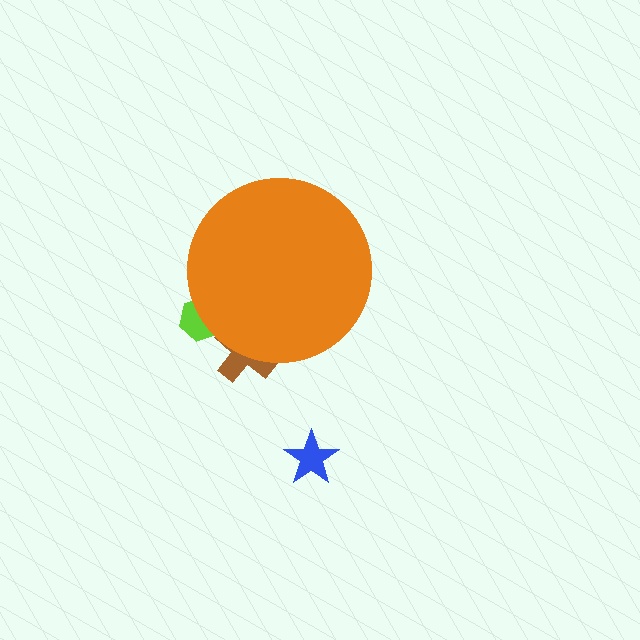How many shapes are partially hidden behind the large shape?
2 shapes are partially hidden.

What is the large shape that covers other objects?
An orange circle.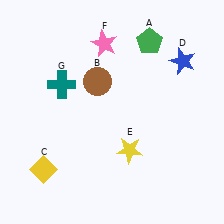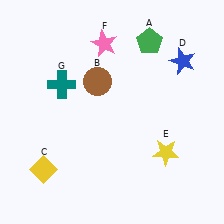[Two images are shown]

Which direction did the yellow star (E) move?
The yellow star (E) moved right.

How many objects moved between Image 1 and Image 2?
1 object moved between the two images.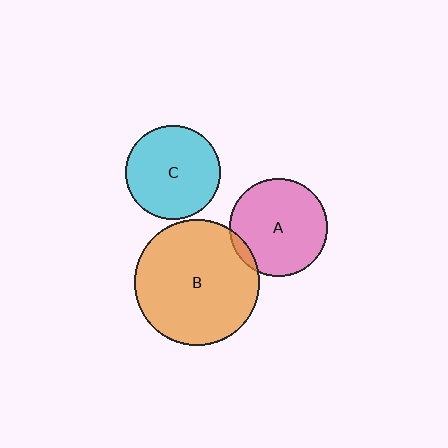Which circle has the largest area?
Circle B (orange).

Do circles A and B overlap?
Yes.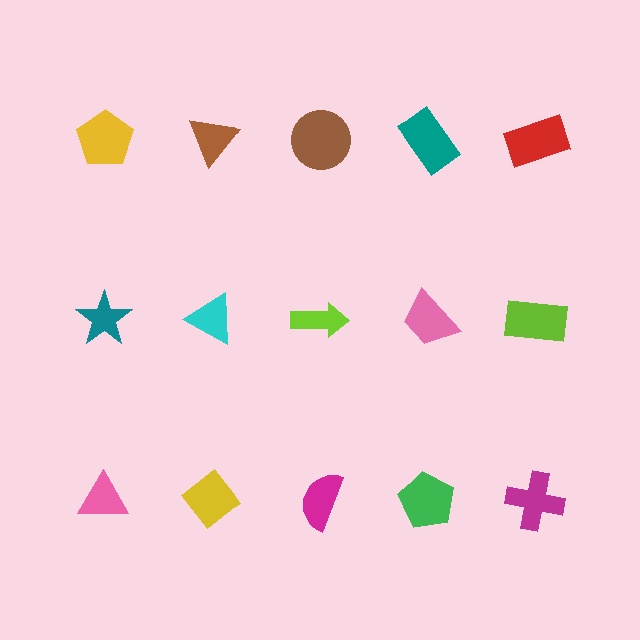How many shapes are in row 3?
5 shapes.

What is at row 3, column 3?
A magenta semicircle.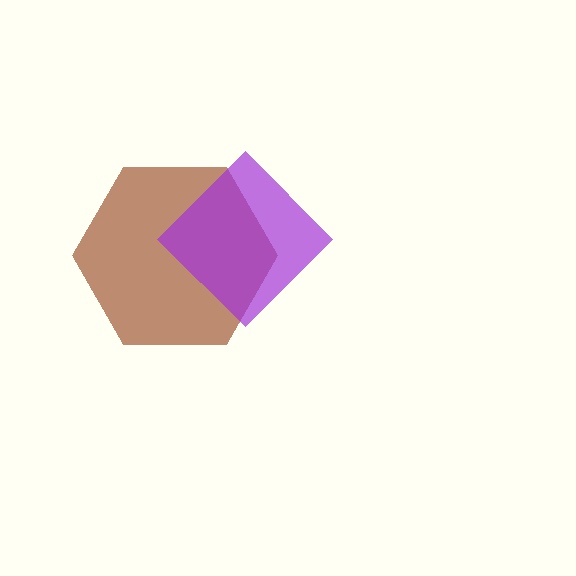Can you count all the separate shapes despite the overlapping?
Yes, there are 2 separate shapes.